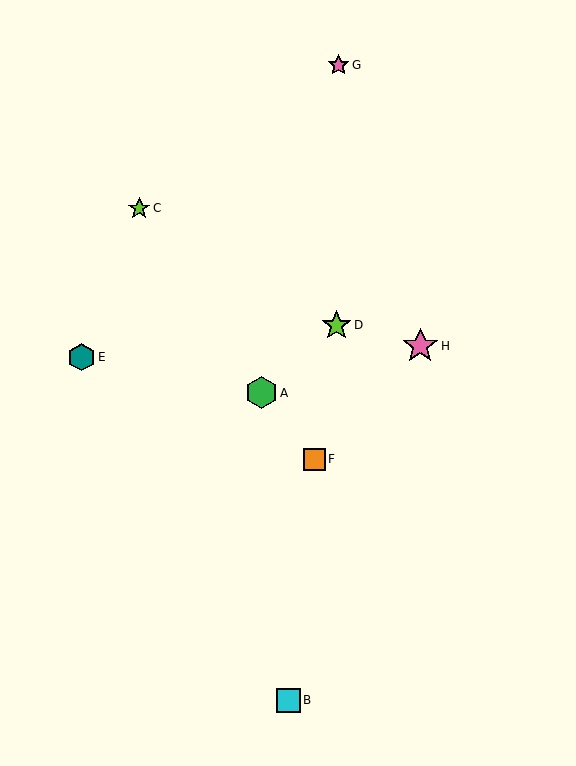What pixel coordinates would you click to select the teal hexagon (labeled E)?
Click at (81, 357) to select the teal hexagon E.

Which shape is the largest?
The pink star (labeled H) is the largest.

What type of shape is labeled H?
Shape H is a pink star.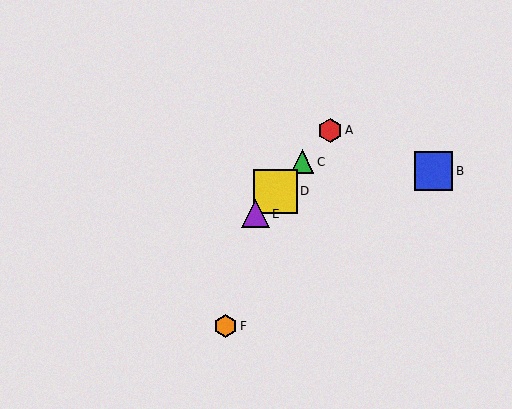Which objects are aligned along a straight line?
Objects A, C, D, E are aligned along a straight line.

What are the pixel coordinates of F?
Object F is at (225, 326).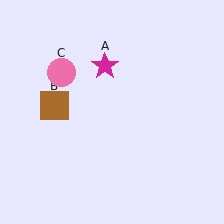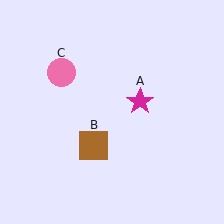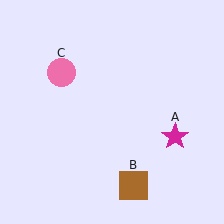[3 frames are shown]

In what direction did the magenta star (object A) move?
The magenta star (object A) moved down and to the right.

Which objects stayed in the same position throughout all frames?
Pink circle (object C) remained stationary.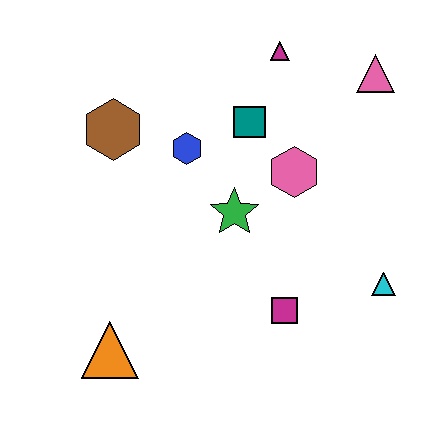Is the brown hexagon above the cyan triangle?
Yes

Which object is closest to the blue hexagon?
The teal square is closest to the blue hexagon.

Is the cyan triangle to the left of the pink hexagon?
No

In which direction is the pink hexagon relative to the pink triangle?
The pink hexagon is below the pink triangle.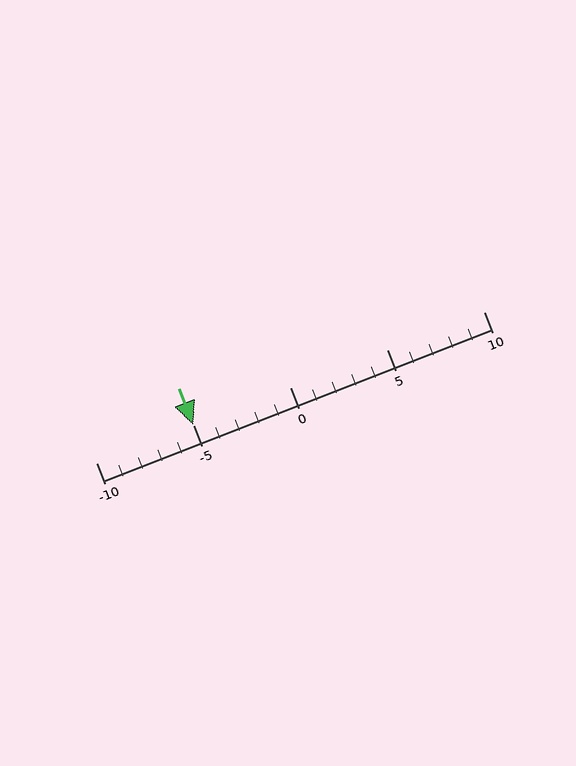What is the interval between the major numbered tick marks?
The major tick marks are spaced 5 units apart.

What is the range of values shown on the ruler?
The ruler shows values from -10 to 10.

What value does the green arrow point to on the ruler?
The green arrow points to approximately -5.